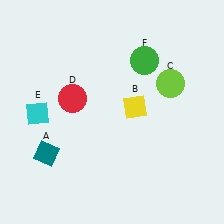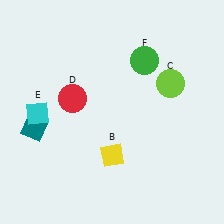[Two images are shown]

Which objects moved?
The objects that moved are: the teal diamond (A), the yellow diamond (B).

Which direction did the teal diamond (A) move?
The teal diamond (A) moved up.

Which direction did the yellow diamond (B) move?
The yellow diamond (B) moved down.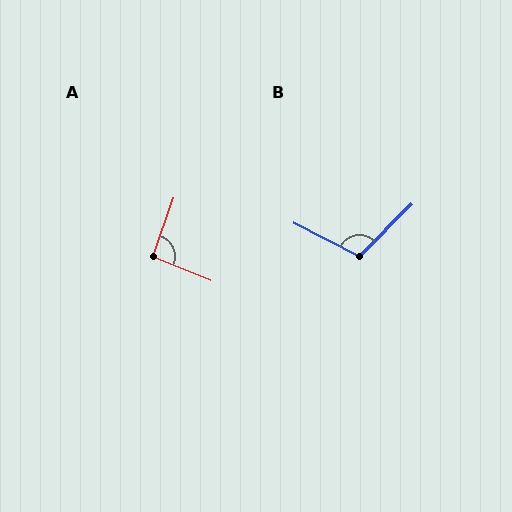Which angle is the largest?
B, at approximately 107 degrees.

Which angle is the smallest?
A, at approximately 93 degrees.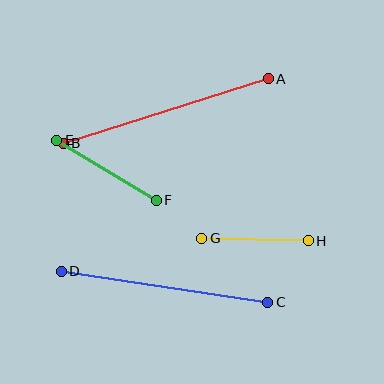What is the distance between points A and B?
The distance is approximately 215 pixels.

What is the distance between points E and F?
The distance is approximately 116 pixels.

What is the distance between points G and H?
The distance is approximately 107 pixels.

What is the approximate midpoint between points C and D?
The midpoint is at approximately (164, 287) pixels.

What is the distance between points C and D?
The distance is approximately 209 pixels.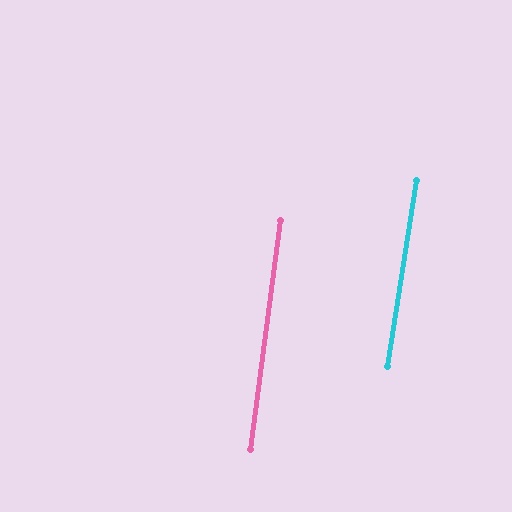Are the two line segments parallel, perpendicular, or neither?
Parallel — their directions differ by only 1.3°.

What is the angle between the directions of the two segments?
Approximately 1 degree.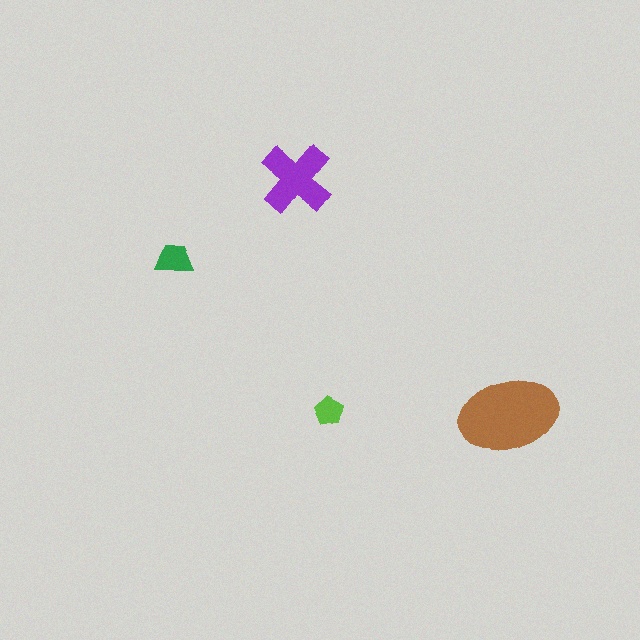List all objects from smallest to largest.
The lime pentagon, the green trapezoid, the purple cross, the brown ellipse.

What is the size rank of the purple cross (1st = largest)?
2nd.